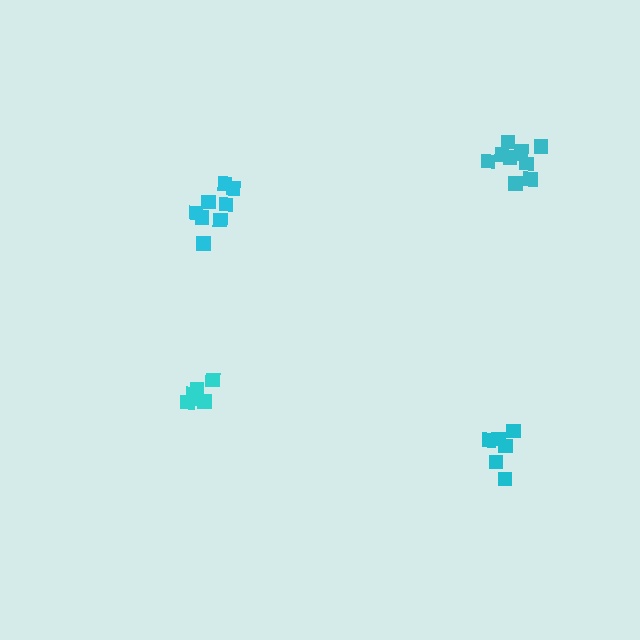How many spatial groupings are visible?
There are 4 spatial groupings.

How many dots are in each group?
Group 1: 6 dots, Group 2: 6 dots, Group 3: 10 dots, Group 4: 8 dots (30 total).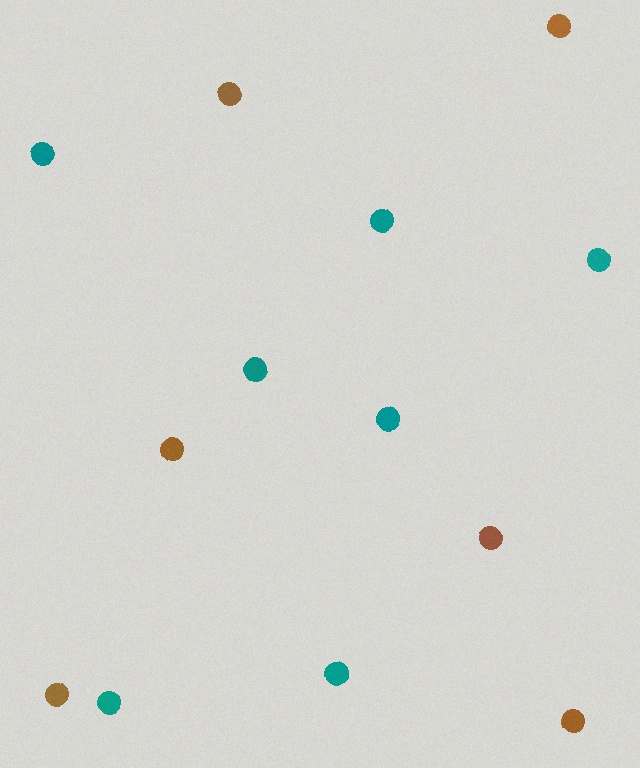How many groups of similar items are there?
There are 2 groups: one group of teal circles (7) and one group of brown circles (6).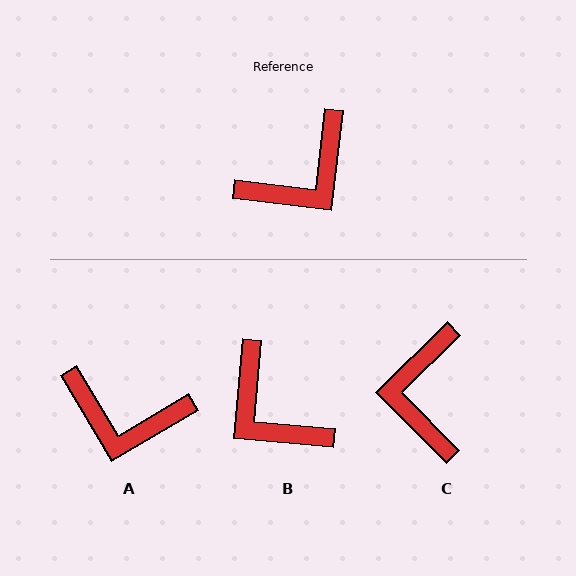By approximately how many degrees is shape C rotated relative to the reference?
Approximately 129 degrees clockwise.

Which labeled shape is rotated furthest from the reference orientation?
C, about 129 degrees away.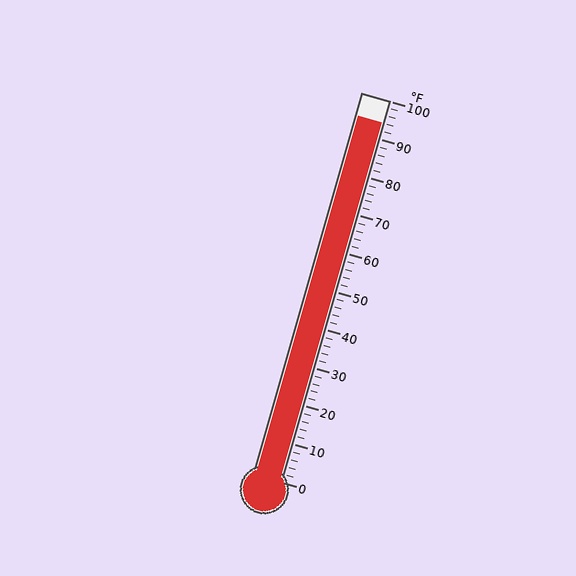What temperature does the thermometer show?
The thermometer shows approximately 94°F.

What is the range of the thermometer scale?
The thermometer scale ranges from 0°F to 100°F.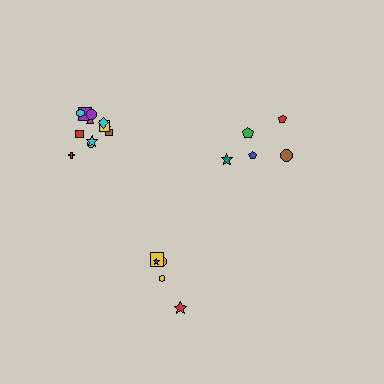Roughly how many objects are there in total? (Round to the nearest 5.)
Roughly 20 objects in total.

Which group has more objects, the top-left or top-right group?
The top-left group.